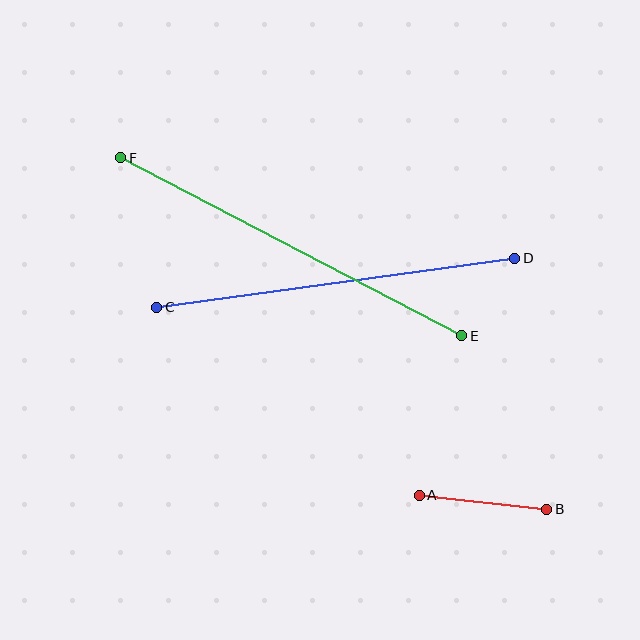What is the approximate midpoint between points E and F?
The midpoint is at approximately (291, 247) pixels.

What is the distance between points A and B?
The distance is approximately 128 pixels.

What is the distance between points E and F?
The distance is approximately 385 pixels.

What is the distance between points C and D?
The distance is approximately 362 pixels.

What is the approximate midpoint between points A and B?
The midpoint is at approximately (483, 502) pixels.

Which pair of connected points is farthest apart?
Points E and F are farthest apart.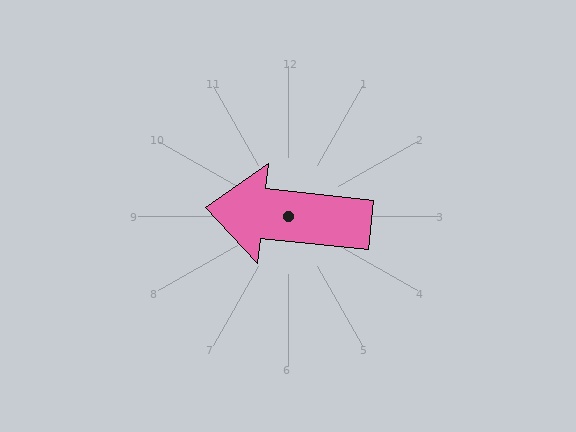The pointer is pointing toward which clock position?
Roughly 9 o'clock.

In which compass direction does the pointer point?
West.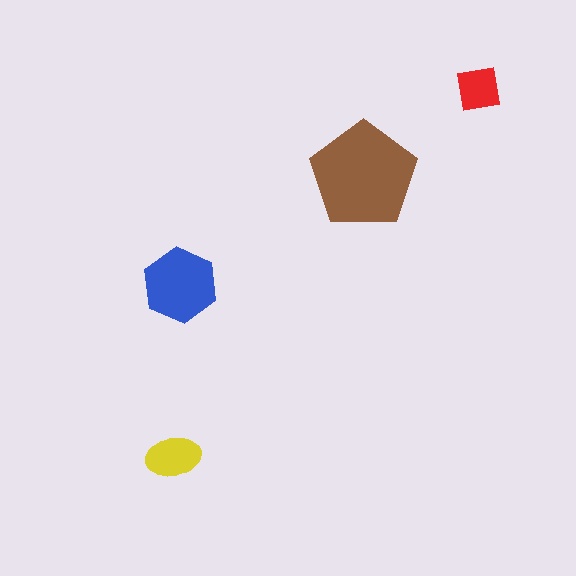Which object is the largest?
The brown pentagon.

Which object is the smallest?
The red square.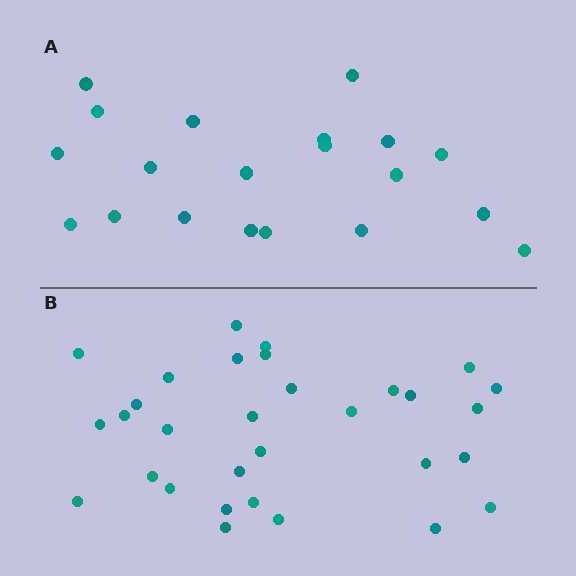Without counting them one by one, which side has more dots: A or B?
Region B (the bottom region) has more dots.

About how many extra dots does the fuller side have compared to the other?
Region B has roughly 12 or so more dots than region A.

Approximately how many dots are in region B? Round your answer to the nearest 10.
About 30 dots. (The exact count is 31, which rounds to 30.)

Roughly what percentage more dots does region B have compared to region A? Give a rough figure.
About 55% more.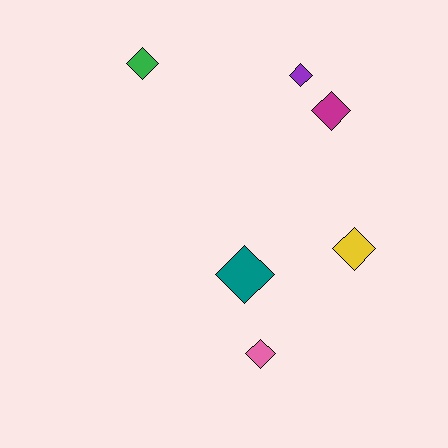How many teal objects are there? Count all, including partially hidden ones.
There is 1 teal object.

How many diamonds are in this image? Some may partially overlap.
There are 6 diamonds.